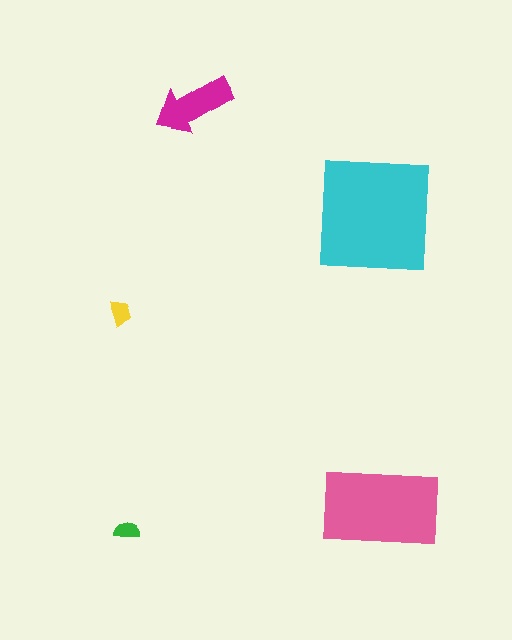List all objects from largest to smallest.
The cyan square, the pink rectangle, the magenta arrow, the yellow trapezoid, the green semicircle.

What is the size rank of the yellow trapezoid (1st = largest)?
4th.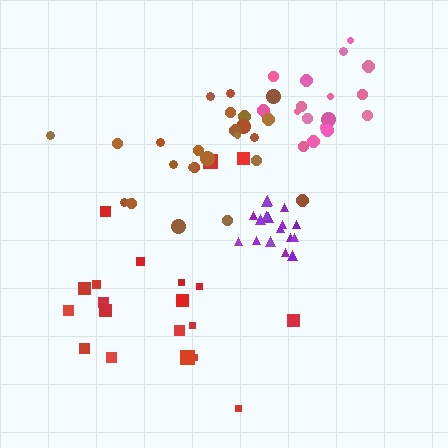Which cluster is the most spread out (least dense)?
Red.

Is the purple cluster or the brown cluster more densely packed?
Purple.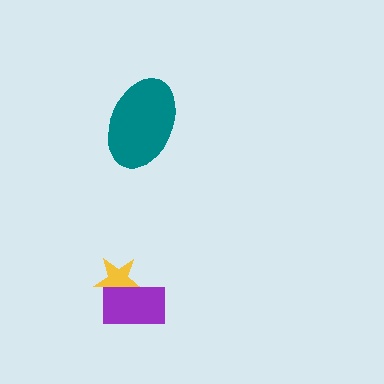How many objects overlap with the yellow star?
1 object overlaps with the yellow star.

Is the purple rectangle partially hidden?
No, no other shape covers it.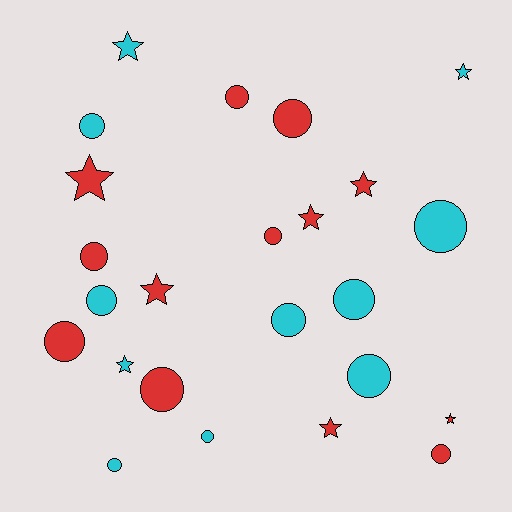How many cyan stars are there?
There are 3 cyan stars.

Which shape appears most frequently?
Circle, with 15 objects.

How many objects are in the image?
There are 24 objects.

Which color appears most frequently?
Red, with 13 objects.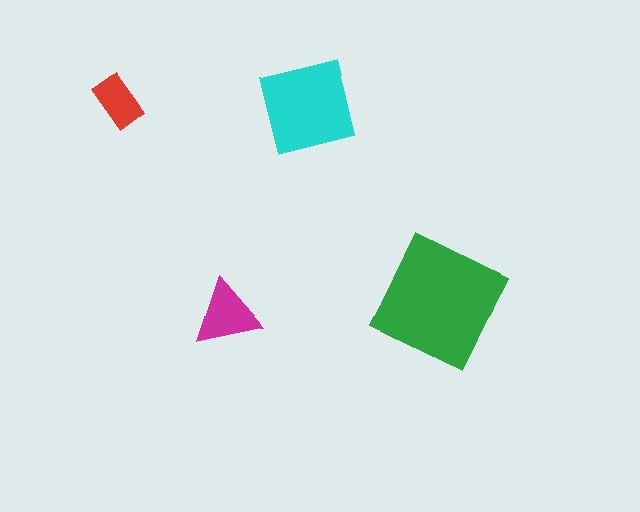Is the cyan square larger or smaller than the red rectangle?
Larger.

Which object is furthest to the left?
The red rectangle is leftmost.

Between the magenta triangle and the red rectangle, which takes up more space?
The magenta triangle.